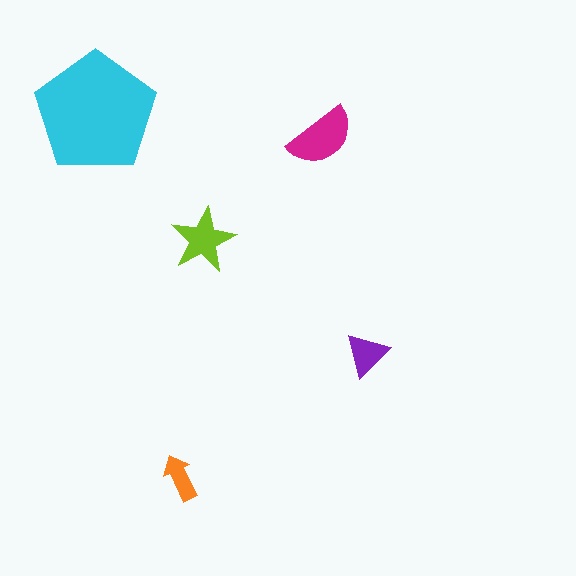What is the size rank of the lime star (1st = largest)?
3rd.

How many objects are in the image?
There are 5 objects in the image.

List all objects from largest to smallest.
The cyan pentagon, the magenta semicircle, the lime star, the purple triangle, the orange arrow.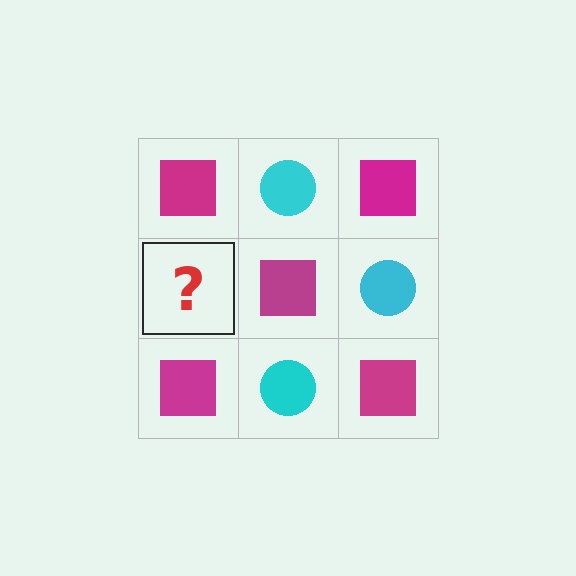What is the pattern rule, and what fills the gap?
The rule is that it alternates magenta square and cyan circle in a checkerboard pattern. The gap should be filled with a cyan circle.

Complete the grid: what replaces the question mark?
The question mark should be replaced with a cyan circle.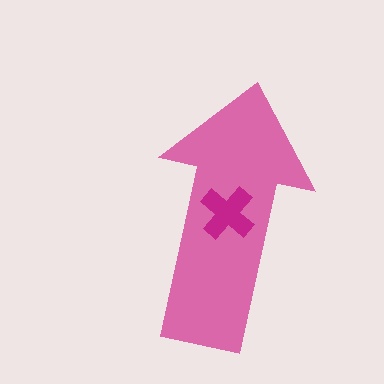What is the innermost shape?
The magenta cross.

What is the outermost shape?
The pink arrow.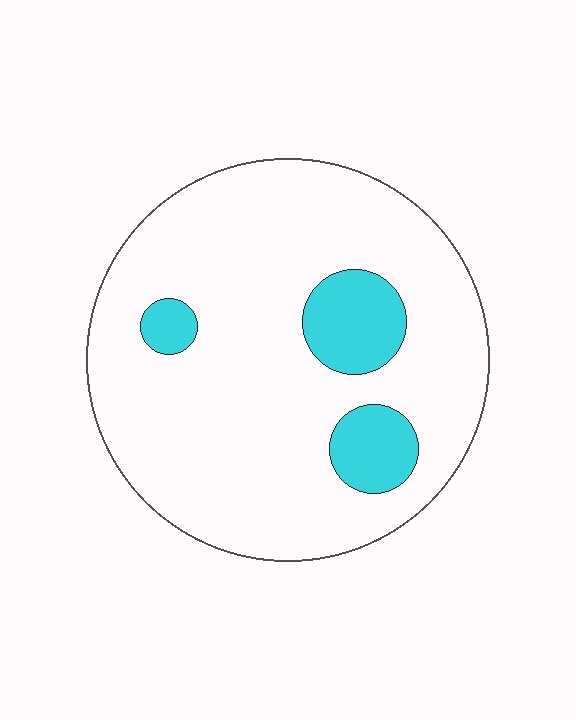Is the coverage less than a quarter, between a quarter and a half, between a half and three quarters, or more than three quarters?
Less than a quarter.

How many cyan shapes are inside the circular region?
3.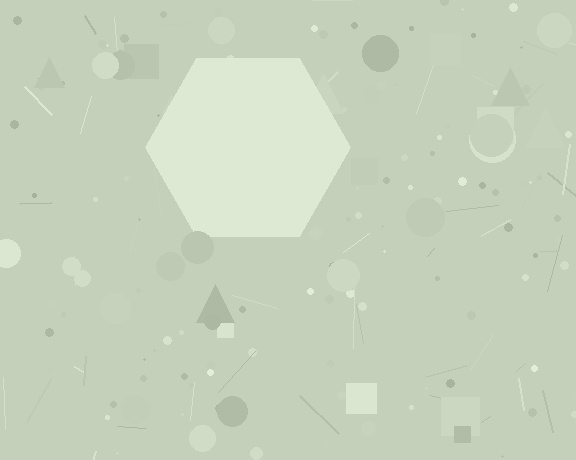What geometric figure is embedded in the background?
A hexagon is embedded in the background.